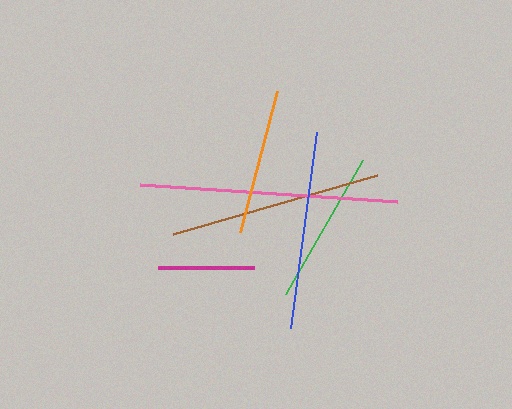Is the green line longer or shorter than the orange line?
The green line is longer than the orange line.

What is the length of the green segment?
The green segment is approximately 155 pixels long.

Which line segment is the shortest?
The magenta line is the shortest at approximately 96 pixels.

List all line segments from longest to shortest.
From longest to shortest: pink, brown, blue, green, orange, magenta.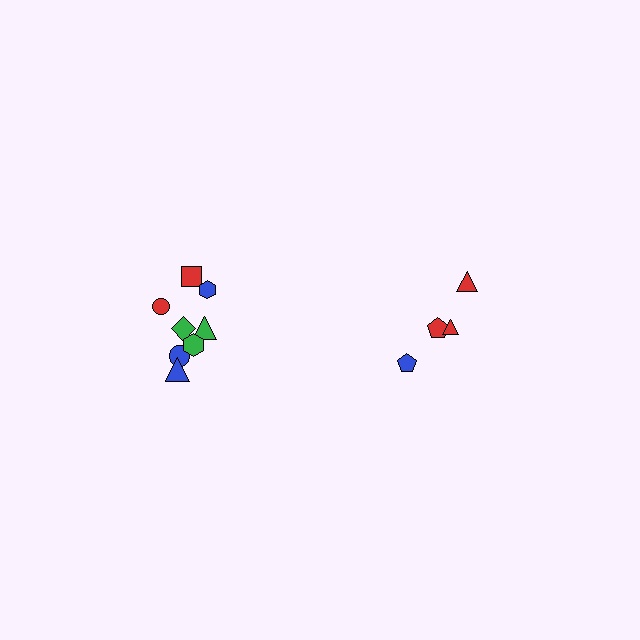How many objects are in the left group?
There are 8 objects.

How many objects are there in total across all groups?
There are 12 objects.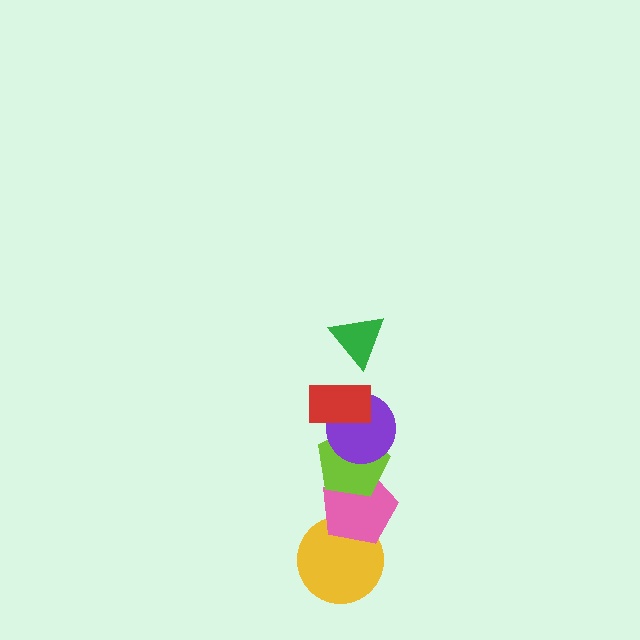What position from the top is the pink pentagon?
The pink pentagon is 5th from the top.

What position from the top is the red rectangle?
The red rectangle is 2nd from the top.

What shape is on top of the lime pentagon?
The purple circle is on top of the lime pentagon.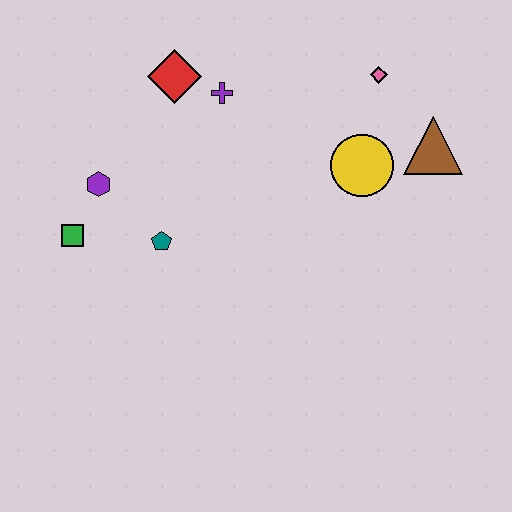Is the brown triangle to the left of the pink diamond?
No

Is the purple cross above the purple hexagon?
Yes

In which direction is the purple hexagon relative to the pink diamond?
The purple hexagon is to the left of the pink diamond.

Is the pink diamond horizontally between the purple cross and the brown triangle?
Yes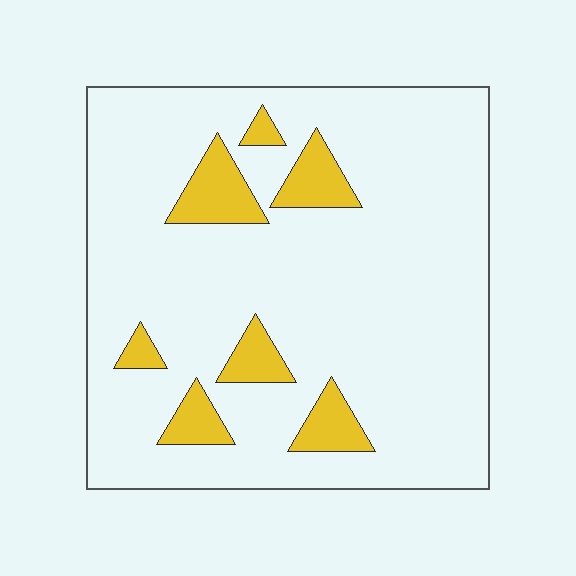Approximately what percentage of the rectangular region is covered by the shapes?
Approximately 10%.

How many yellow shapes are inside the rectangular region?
7.